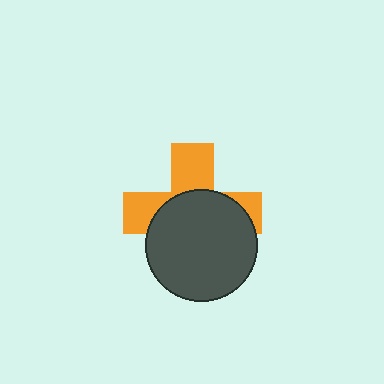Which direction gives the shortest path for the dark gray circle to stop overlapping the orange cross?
Moving down gives the shortest separation.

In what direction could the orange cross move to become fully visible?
The orange cross could move up. That would shift it out from behind the dark gray circle entirely.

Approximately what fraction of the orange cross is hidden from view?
Roughly 58% of the orange cross is hidden behind the dark gray circle.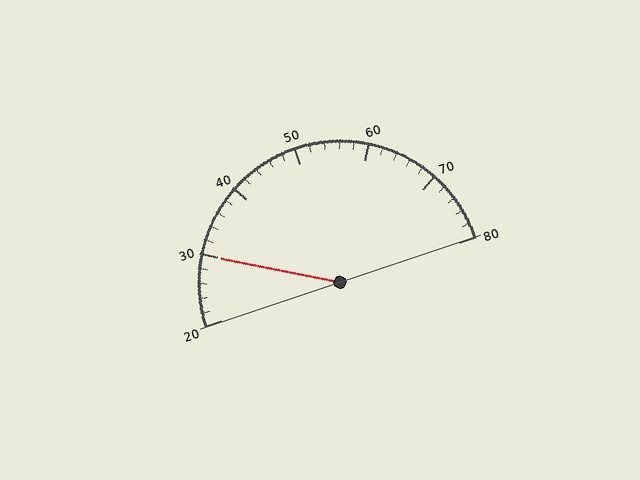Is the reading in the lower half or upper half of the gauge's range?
The reading is in the lower half of the range (20 to 80).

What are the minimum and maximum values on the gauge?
The gauge ranges from 20 to 80.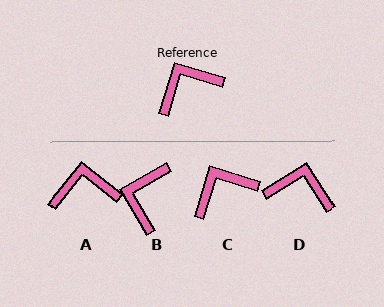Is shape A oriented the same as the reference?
No, it is off by about 22 degrees.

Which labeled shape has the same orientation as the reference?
C.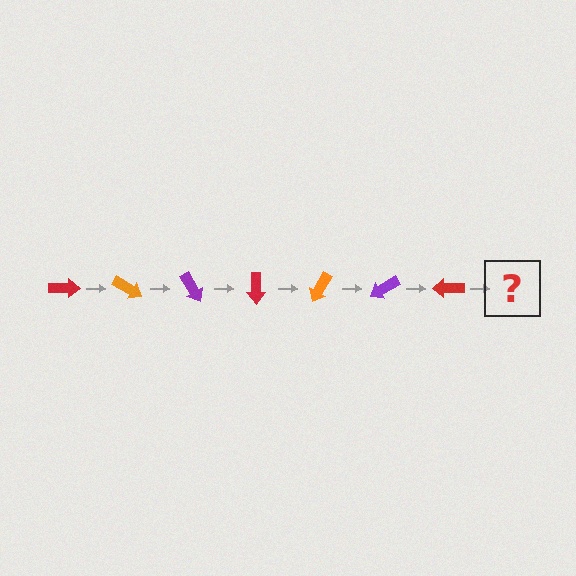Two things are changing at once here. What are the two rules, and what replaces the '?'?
The two rules are that it rotates 30 degrees each step and the color cycles through red, orange, and purple. The '?' should be an orange arrow, rotated 210 degrees from the start.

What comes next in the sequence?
The next element should be an orange arrow, rotated 210 degrees from the start.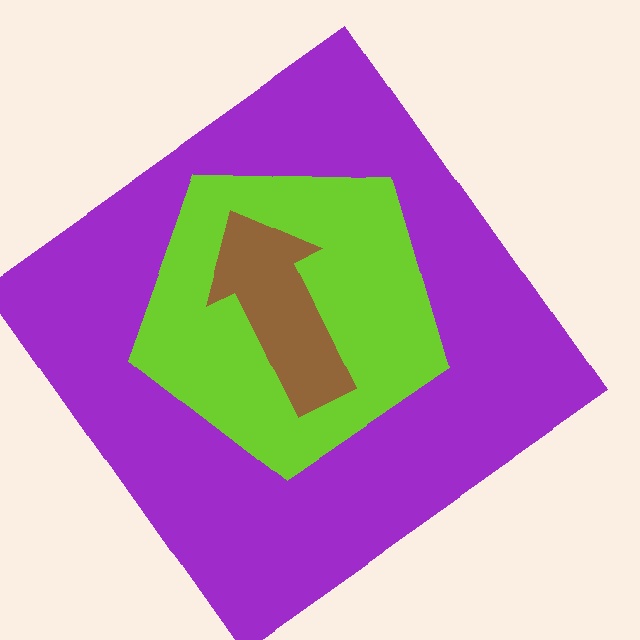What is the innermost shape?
The brown arrow.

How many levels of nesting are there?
3.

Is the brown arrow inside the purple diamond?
Yes.